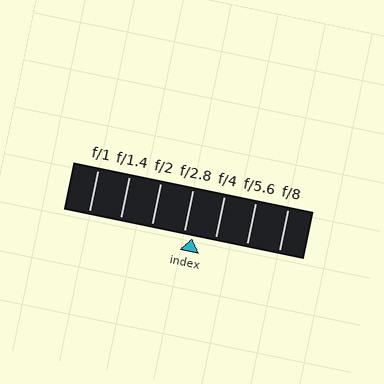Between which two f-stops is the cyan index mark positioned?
The index mark is between f/2.8 and f/4.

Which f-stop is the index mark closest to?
The index mark is closest to f/2.8.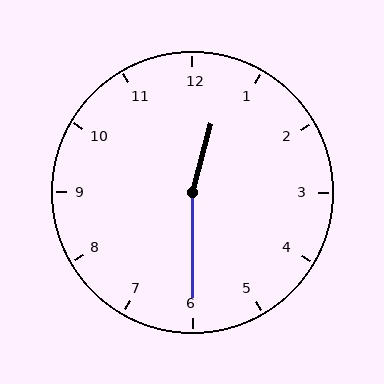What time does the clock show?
12:30.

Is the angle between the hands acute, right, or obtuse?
It is obtuse.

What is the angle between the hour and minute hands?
Approximately 165 degrees.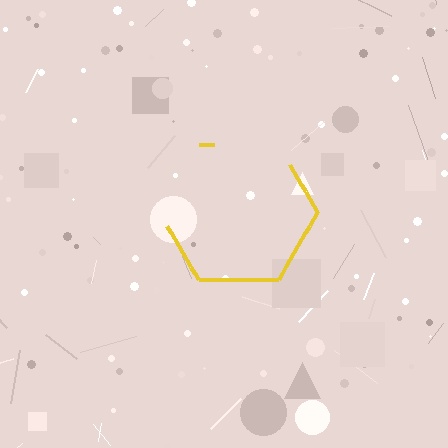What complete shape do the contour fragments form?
The contour fragments form a hexagon.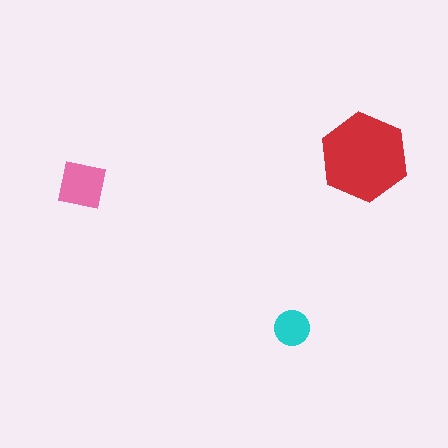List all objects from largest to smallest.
The red hexagon, the pink square, the cyan circle.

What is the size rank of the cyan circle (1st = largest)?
3rd.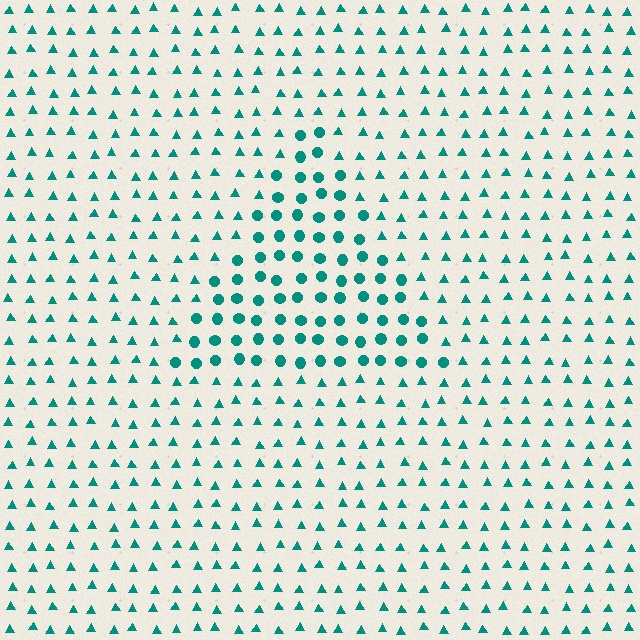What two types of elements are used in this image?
The image uses circles inside the triangle region and triangles outside it.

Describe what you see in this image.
The image is filled with small teal elements arranged in a uniform grid. A triangle-shaped region contains circles, while the surrounding area contains triangles. The boundary is defined purely by the change in element shape.